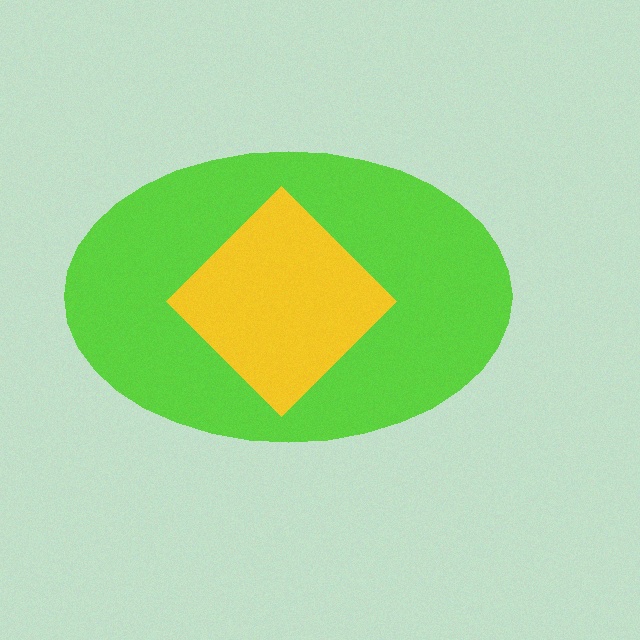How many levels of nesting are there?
2.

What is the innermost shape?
The yellow diamond.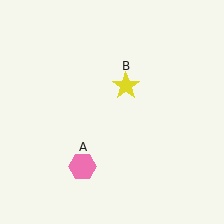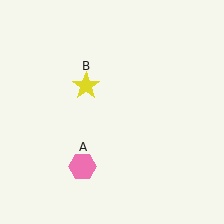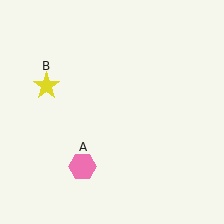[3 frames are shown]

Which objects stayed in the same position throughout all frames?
Pink hexagon (object A) remained stationary.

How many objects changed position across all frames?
1 object changed position: yellow star (object B).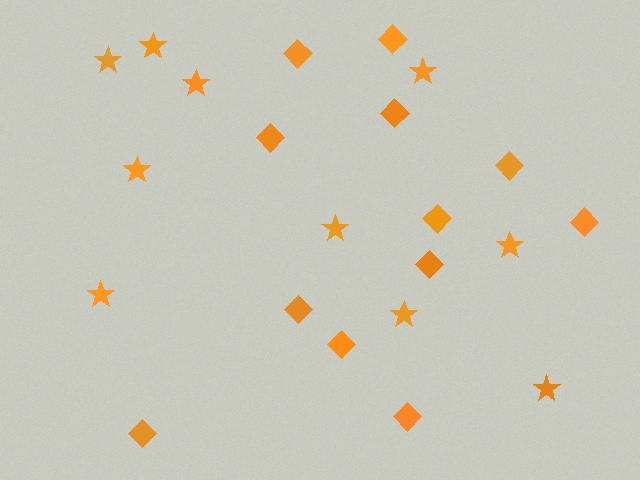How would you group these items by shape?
There are 2 groups: one group of stars (10) and one group of diamonds (12).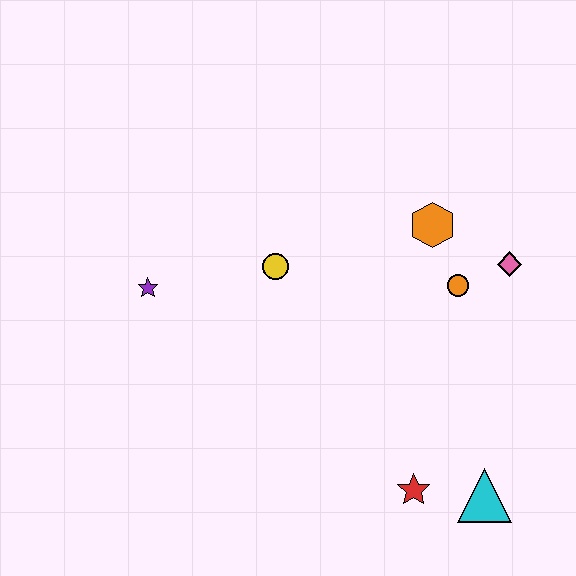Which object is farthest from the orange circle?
The purple star is farthest from the orange circle.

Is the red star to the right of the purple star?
Yes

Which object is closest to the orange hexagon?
The orange circle is closest to the orange hexagon.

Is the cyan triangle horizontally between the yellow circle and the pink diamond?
Yes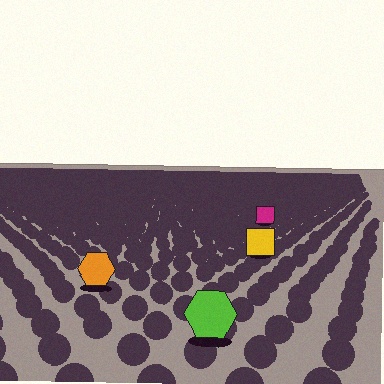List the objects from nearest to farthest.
From nearest to farthest: the lime hexagon, the orange hexagon, the yellow square, the magenta square.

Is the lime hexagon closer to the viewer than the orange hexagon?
Yes. The lime hexagon is closer — you can tell from the texture gradient: the ground texture is coarser near it.